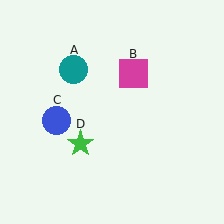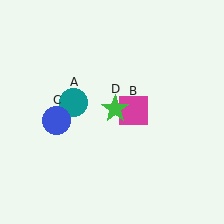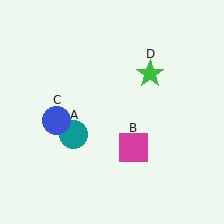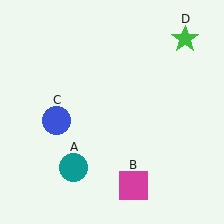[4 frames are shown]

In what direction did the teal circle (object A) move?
The teal circle (object A) moved down.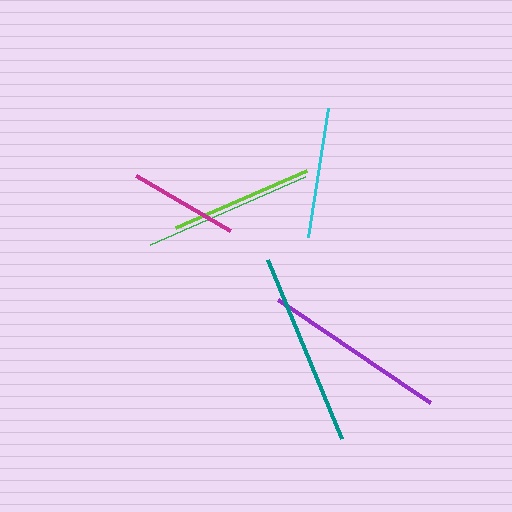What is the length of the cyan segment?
The cyan segment is approximately 130 pixels long.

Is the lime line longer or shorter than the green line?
The green line is longer than the lime line.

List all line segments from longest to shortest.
From longest to shortest: teal, purple, green, lime, cyan, magenta.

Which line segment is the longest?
The teal line is the longest at approximately 194 pixels.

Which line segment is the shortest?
The magenta line is the shortest at approximately 109 pixels.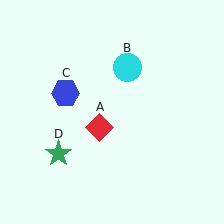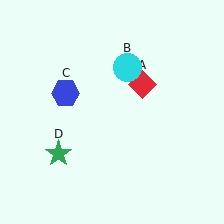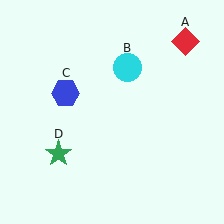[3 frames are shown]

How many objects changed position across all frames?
1 object changed position: red diamond (object A).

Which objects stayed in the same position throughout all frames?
Cyan circle (object B) and blue hexagon (object C) and green star (object D) remained stationary.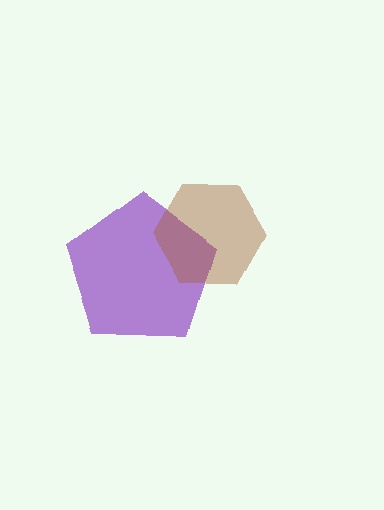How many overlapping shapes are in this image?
There are 2 overlapping shapes in the image.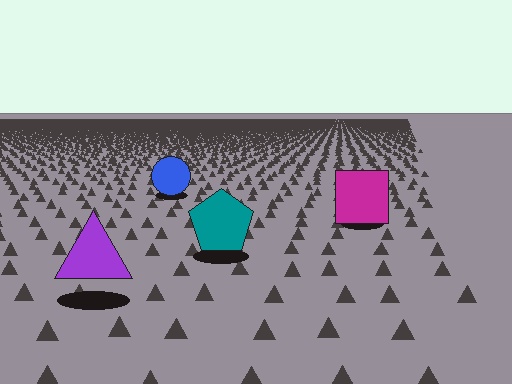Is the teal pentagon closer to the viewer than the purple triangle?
No. The purple triangle is closer — you can tell from the texture gradient: the ground texture is coarser near it.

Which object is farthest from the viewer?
The blue circle is farthest from the viewer. It appears smaller and the ground texture around it is denser.